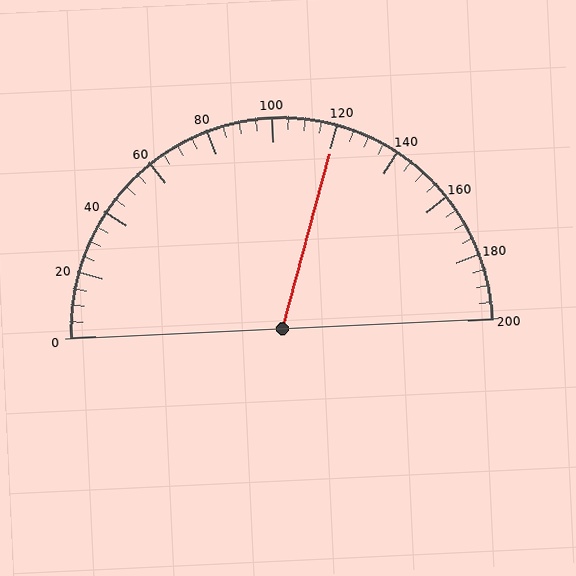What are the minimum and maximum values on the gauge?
The gauge ranges from 0 to 200.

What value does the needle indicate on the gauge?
The needle indicates approximately 120.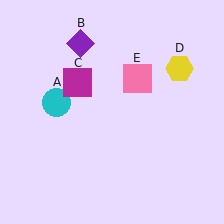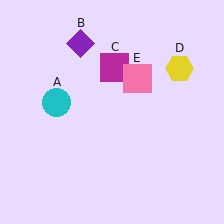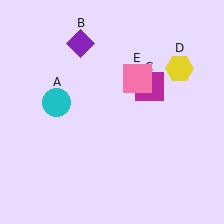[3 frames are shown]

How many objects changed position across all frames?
1 object changed position: magenta square (object C).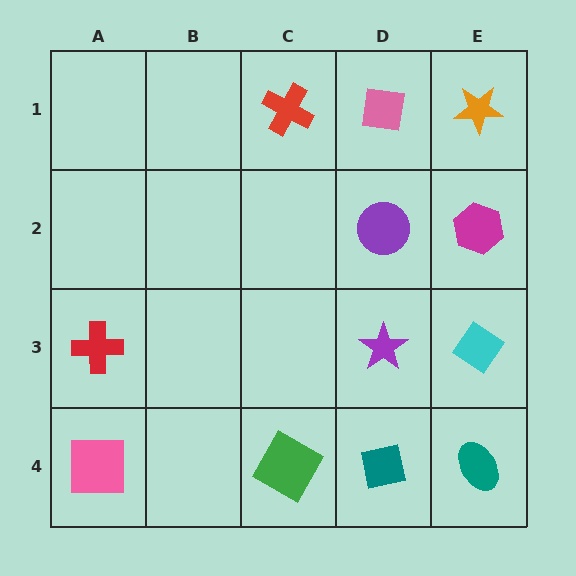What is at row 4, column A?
A pink square.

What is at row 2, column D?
A purple circle.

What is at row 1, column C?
A red cross.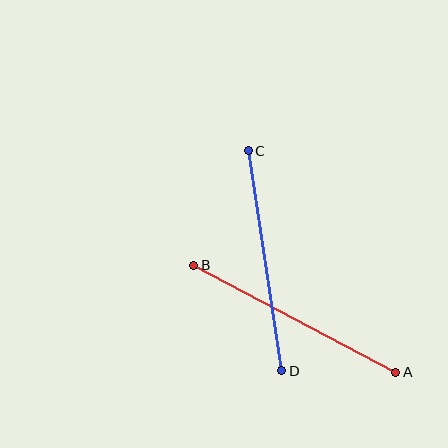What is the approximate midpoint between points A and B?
The midpoint is at approximately (295, 319) pixels.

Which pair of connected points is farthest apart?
Points A and B are farthest apart.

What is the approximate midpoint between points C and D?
The midpoint is at approximately (265, 261) pixels.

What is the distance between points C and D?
The distance is approximately 222 pixels.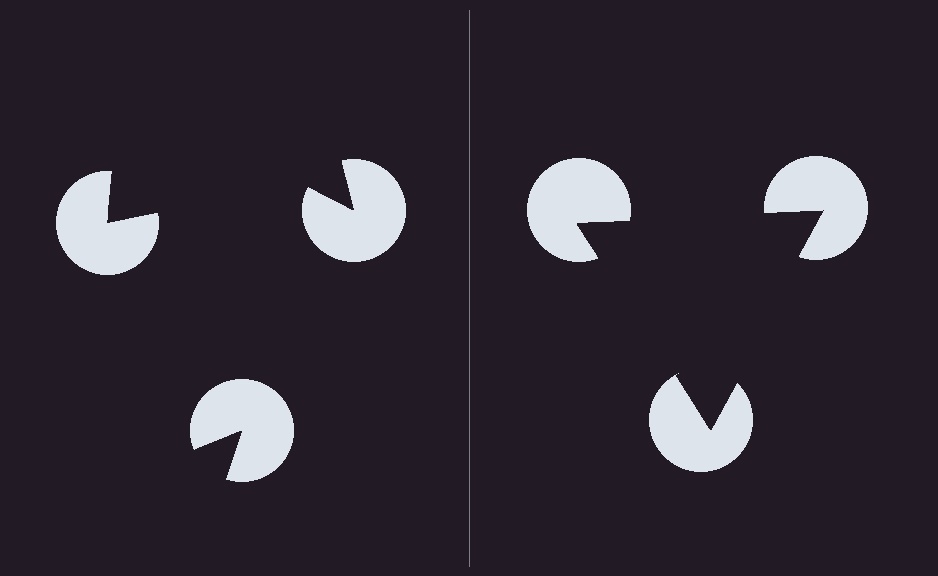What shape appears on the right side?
An illusory triangle.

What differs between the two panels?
The pac-man discs are positioned identically on both sides; only the wedge orientations differ. On the right they align to a triangle; on the left they are misaligned.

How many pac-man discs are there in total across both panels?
6 — 3 on each side.